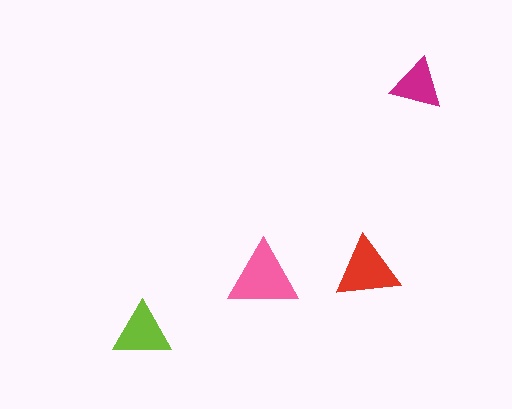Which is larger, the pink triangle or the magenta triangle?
The pink one.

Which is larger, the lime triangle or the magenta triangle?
The lime one.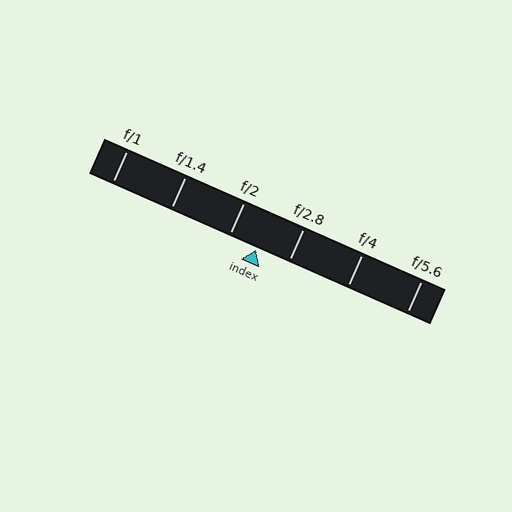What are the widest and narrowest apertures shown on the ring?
The widest aperture shown is f/1 and the narrowest is f/5.6.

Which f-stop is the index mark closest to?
The index mark is closest to f/2.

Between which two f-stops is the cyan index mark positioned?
The index mark is between f/2 and f/2.8.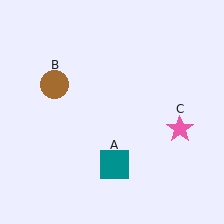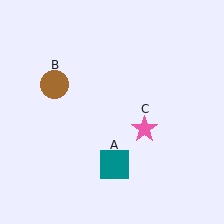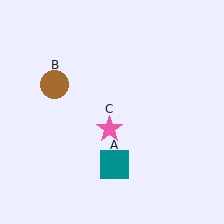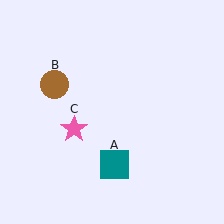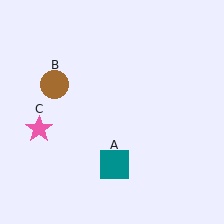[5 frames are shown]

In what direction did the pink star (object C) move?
The pink star (object C) moved left.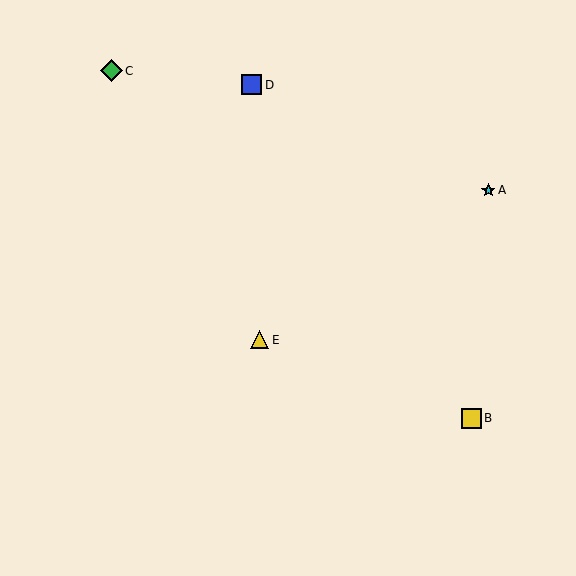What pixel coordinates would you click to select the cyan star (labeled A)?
Click at (488, 190) to select the cyan star A.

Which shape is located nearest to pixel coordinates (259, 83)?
The blue square (labeled D) at (252, 85) is nearest to that location.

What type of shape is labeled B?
Shape B is a yellow square.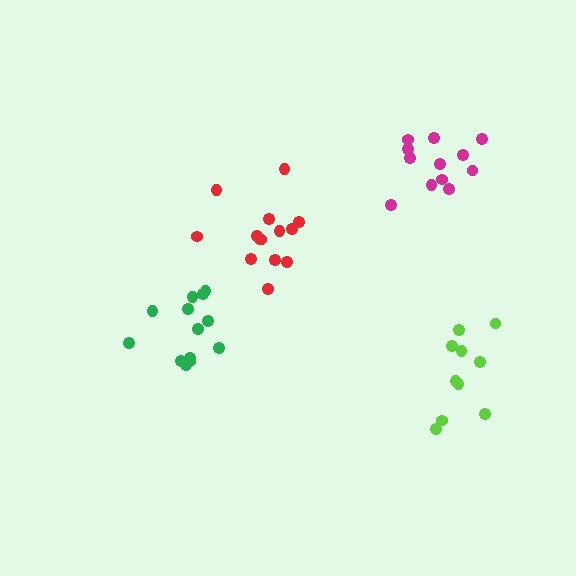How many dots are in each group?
Group 1: 13 dots, Group 2: 14 dots, Group 3: 10 dots, Group 4: 12 dots (49 total).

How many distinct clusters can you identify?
There are 4 distinct clusters.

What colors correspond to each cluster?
The clusters are colored: green, red, lime, magenta.